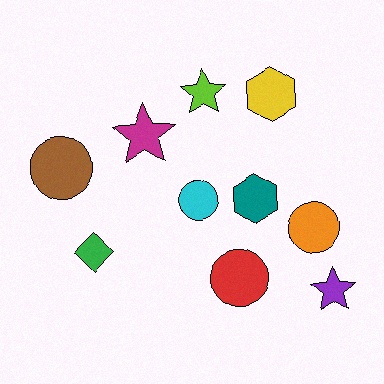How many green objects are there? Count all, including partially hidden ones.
There is 1 green object.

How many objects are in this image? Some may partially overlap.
There are 10 objects.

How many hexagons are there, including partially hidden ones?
There are 2 hexagons.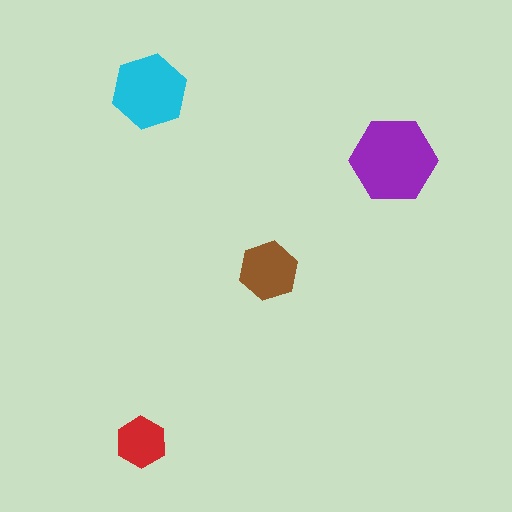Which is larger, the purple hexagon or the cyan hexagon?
The purple one.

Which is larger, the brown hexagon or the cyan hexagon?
The cyan one.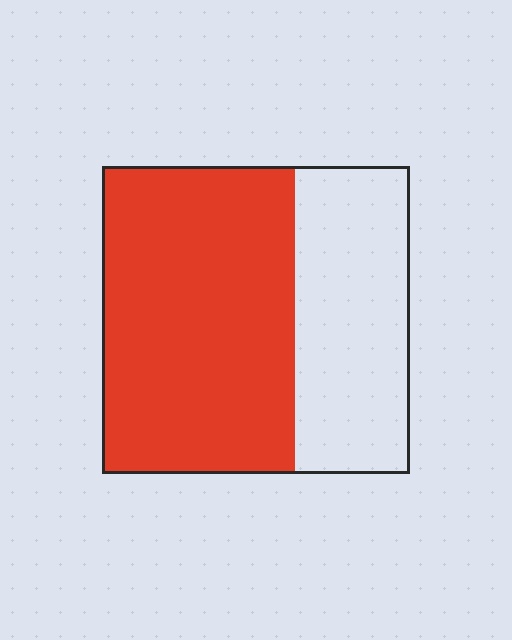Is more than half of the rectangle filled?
Yes.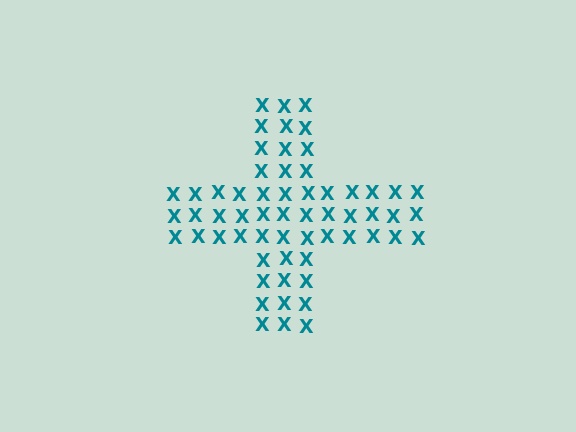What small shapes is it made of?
It is made of small letter X's.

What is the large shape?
The large shape is a cross.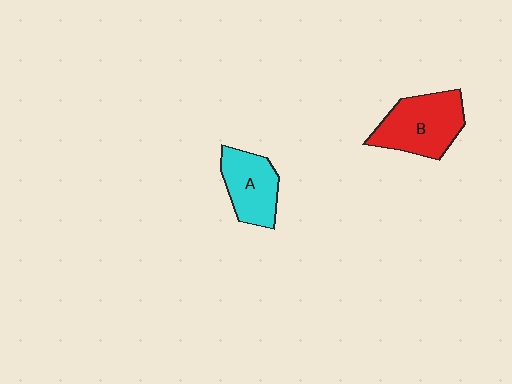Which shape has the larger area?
Shape B (red).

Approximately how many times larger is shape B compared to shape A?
Approximately 1.3 times.